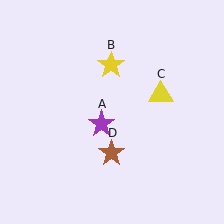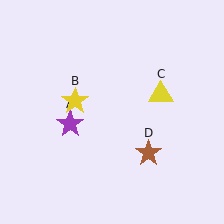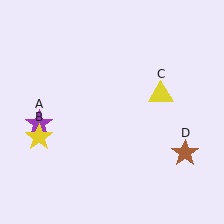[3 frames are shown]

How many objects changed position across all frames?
3 objects changed position: purple star (object A), yellow star (object B), brown star (object D).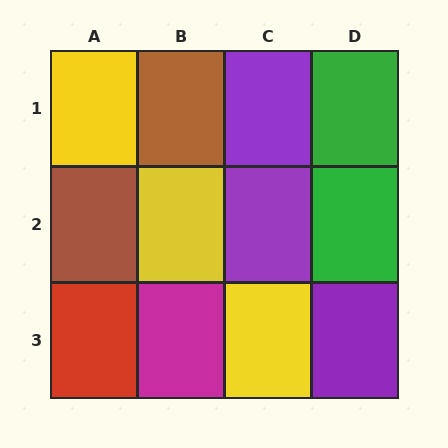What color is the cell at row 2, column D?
Green.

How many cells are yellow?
3 cells are yellow.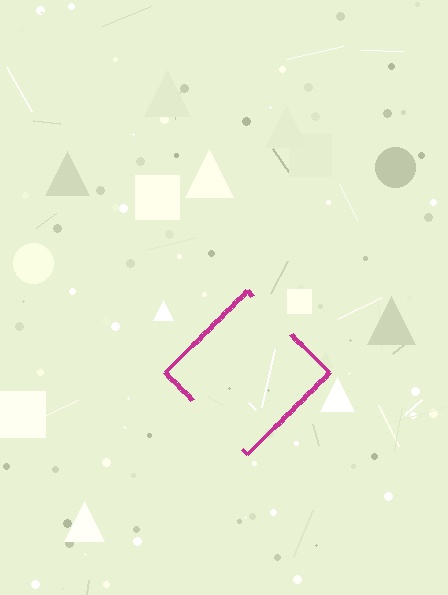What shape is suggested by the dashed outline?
The dashed outline suggests a diamond.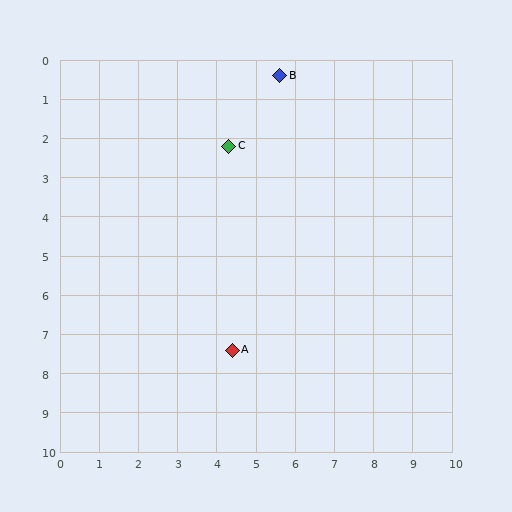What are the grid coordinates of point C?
Point C is at approximately (4.3, 2.2).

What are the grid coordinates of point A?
Point A is at approximately (4.4, 7.4).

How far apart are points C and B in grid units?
Points C and B are about 2.2 grid units apart.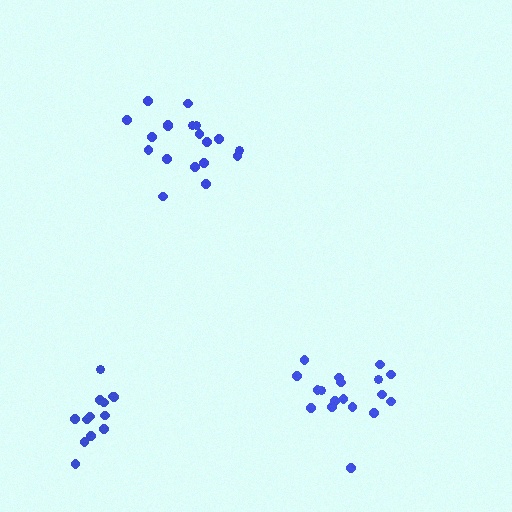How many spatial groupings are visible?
There are 3 spatial groupings.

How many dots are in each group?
Group 1: 19 dots, Group 2: 13 dots, Group 3: 18 dots (50 total).